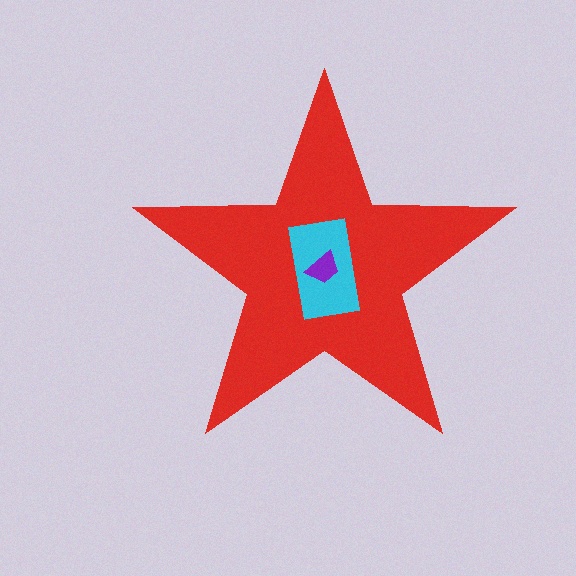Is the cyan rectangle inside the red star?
Yes.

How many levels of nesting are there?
3.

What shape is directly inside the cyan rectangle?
The purple trapezoid.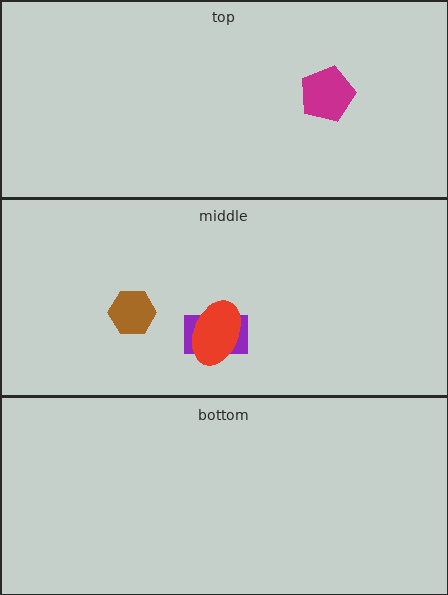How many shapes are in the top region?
1.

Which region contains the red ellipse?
The middle region.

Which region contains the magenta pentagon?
The top region.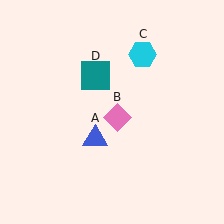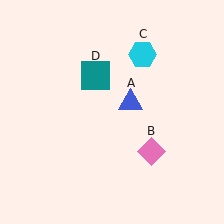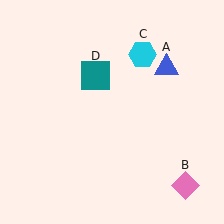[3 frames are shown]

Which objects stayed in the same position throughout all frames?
Cyan hexagon (object C) and teal square (object D) remained stationary.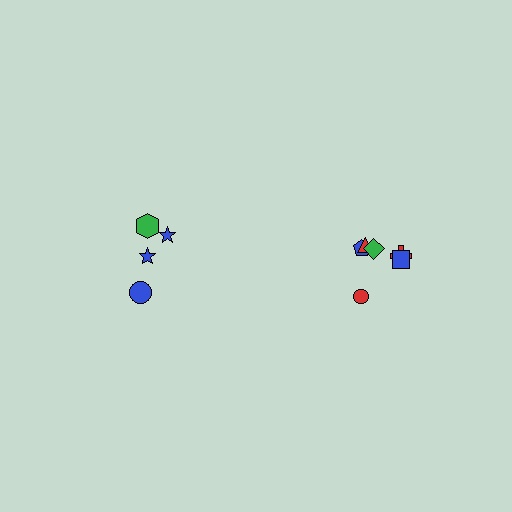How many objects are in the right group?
There are 6 objects.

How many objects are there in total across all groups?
There are 10 objects.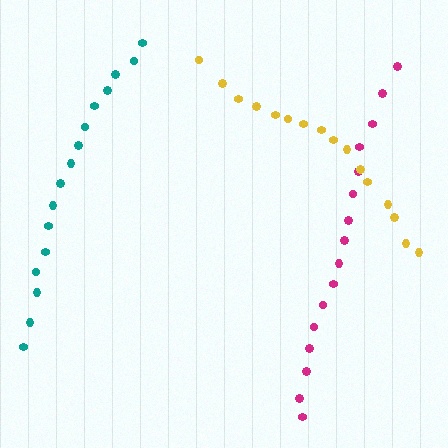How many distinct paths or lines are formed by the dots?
There are 3 distinct paths.